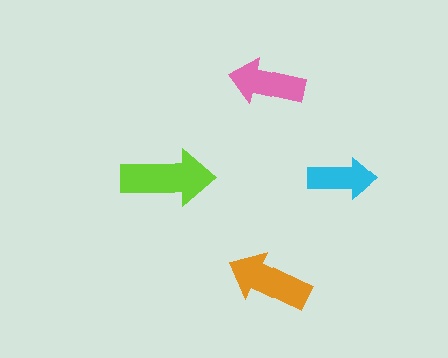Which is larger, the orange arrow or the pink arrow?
The orange one.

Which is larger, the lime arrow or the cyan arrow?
The lime one.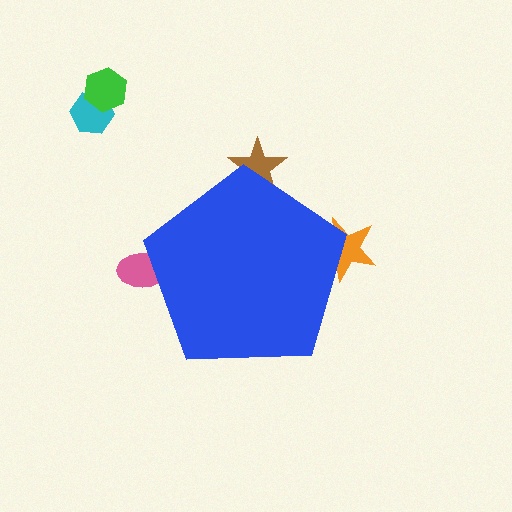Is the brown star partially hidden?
Yes, the brown star is partially hidden behind the blue pentagon.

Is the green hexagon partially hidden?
No, the green hexagon is fully visible.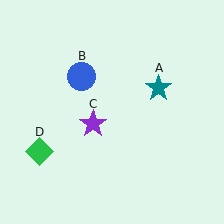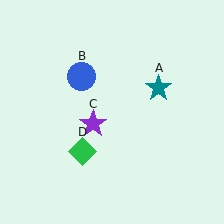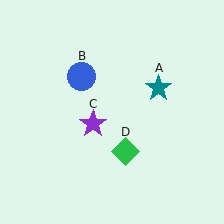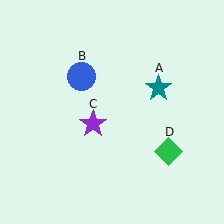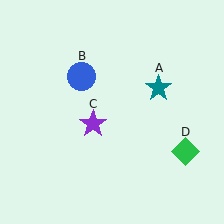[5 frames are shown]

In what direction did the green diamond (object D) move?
The green diamond (object D) moved right.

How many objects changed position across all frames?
1 object changed position: green diamond (object D).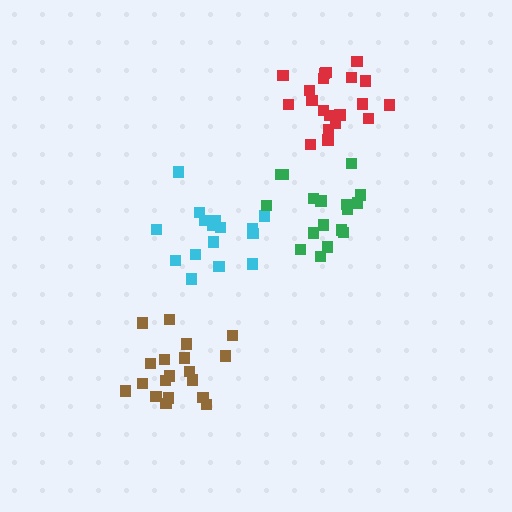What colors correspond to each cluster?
The clusters are colored: cyan, brown, green, red.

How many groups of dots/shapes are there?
There are 4 groups.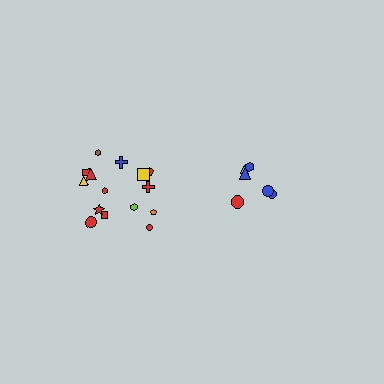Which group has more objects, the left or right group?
The left group.